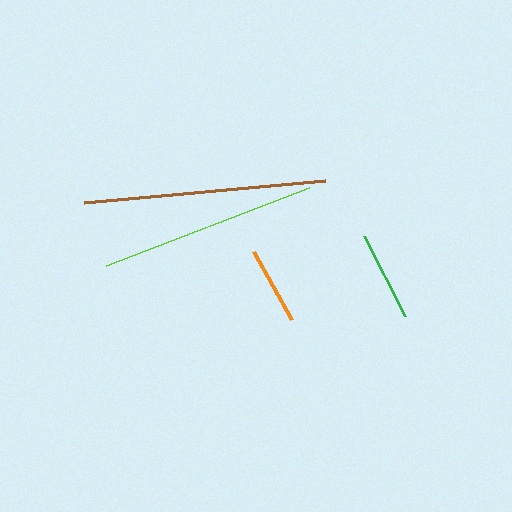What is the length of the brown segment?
The brown segment is approximately 243 pixels long.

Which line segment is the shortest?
The orange line is the shortest at approximately 78 pixels.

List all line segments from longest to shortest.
From longest to shortest: brown, lime, green, orange.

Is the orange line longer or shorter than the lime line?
The lime line is longer than the orange line.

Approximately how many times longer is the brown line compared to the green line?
The brown line is approximately 2.7 times the length of the green line.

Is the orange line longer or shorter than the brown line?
The brown line is longer than the orange line.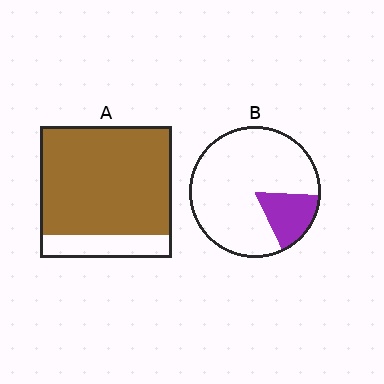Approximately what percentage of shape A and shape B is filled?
A is approximately 85% and B is approximately 15%.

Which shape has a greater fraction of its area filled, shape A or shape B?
Shape A.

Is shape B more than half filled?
No.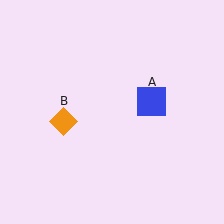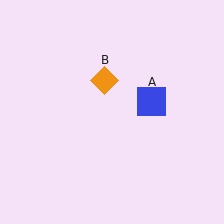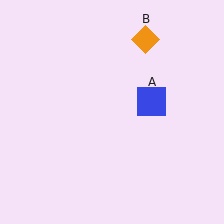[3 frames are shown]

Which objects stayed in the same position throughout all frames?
Blue square (object A) remained stationary.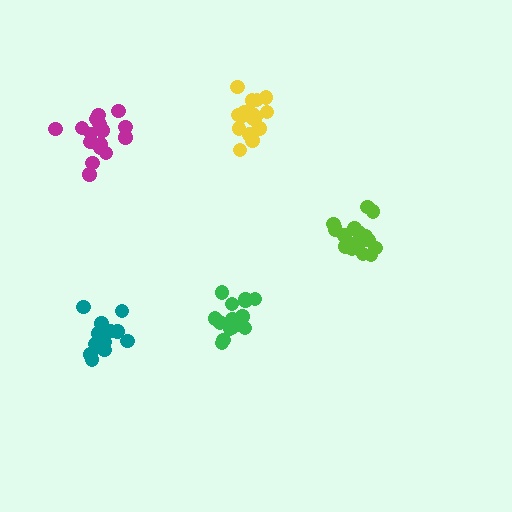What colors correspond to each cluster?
The clusters are colored: magenta, yellow, green, lime, teal.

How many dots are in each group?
Group 1: 17 dots, Group 2: 16 dots, Group 3: 18 dots, Group 4: 19 dots, Group 5: 15 dots (85 total).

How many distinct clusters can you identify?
There are 5 distinct clusters.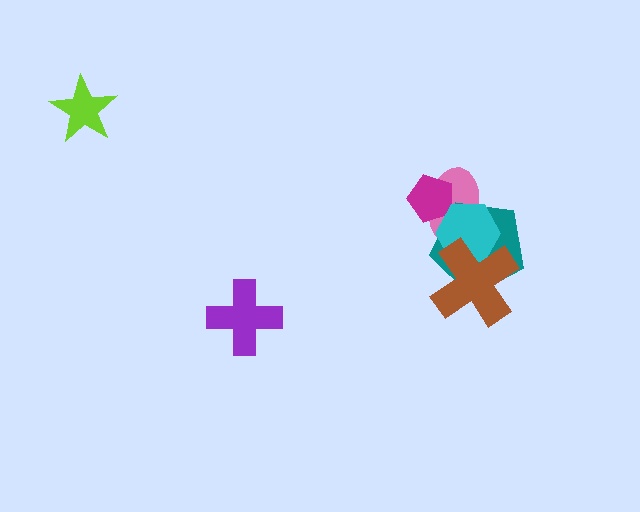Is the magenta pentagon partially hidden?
Yes, it is partially covered by another shape.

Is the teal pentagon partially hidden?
Yes, it is partially covered by another shape.